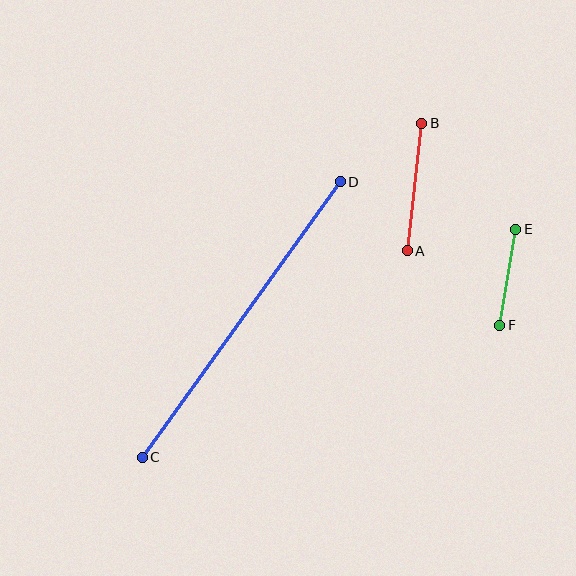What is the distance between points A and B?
The distance is approximately 129 pixels.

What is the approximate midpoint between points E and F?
The midpoint is at approximately (508, 277) pixels.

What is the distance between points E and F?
The distance is approximately 97 pixels.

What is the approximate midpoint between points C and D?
The midpoint is at approximately (241, 319) pixels.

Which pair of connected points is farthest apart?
Points C and D are farthest apart.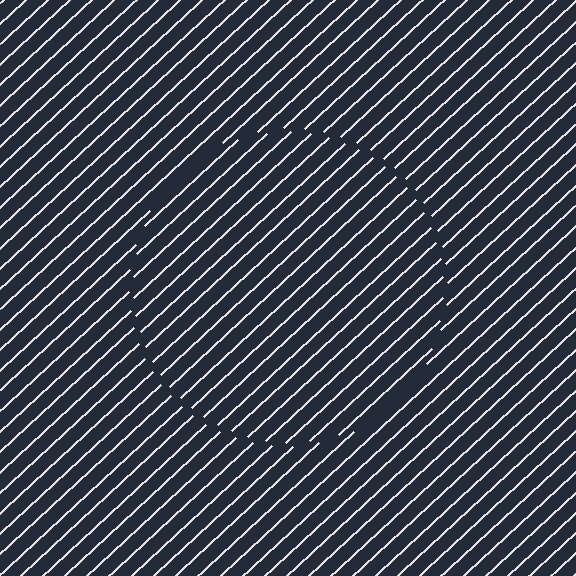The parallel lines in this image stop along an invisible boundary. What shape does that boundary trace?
An illusory circle. The interior of the shape contains the same grating, shifted by half a period — the contour is defined by the phase discontinuity where line-ends from the inner and outer gratings abut.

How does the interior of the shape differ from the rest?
The interior of the shape contains the same grating, shifted by half a period — the contour is defined by the phase discontinuity where line-ends from the inner and outer gratings abut.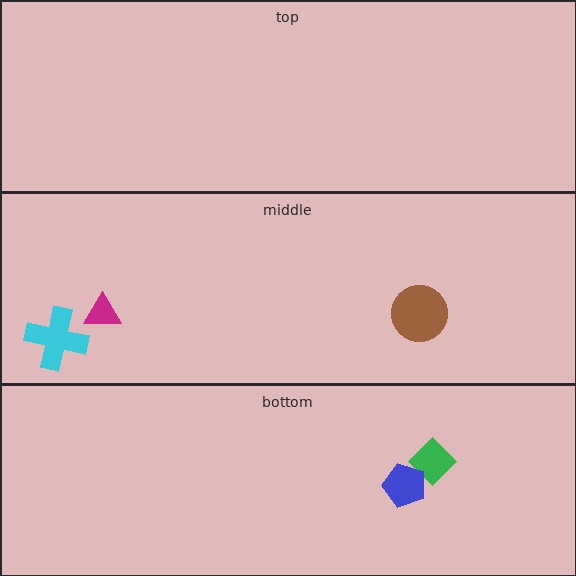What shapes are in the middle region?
The brown circle, the cyan cross, the magenta triangle.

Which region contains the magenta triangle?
The middle region.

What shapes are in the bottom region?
The green diamond, the blue pentagon.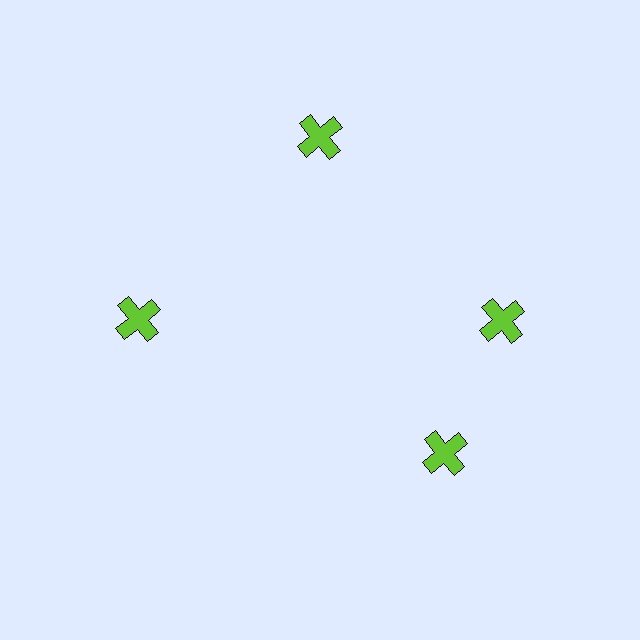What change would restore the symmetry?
The symmetry would be restored by rotating it back into even spacing with its neighbors so that all 4 crosses sit at equal angles and equal distance from the center.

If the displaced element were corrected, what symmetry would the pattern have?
It would have 4-fold rotational symmetry — the pattern would map onto itself every 90 degrees.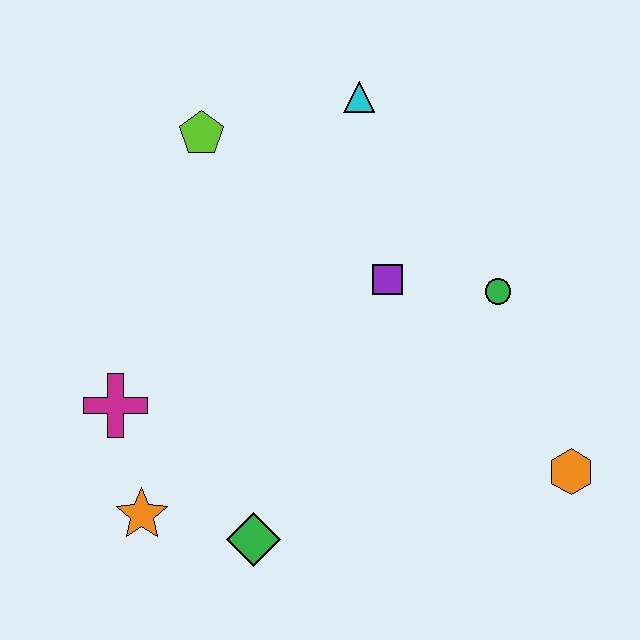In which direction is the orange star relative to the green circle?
The orange star is to the left of the green circle.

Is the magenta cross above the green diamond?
Yes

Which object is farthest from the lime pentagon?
The orange hexagon is farthest from the lime pentagon.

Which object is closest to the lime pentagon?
The cyan triangle is closest to the lime pentagon.